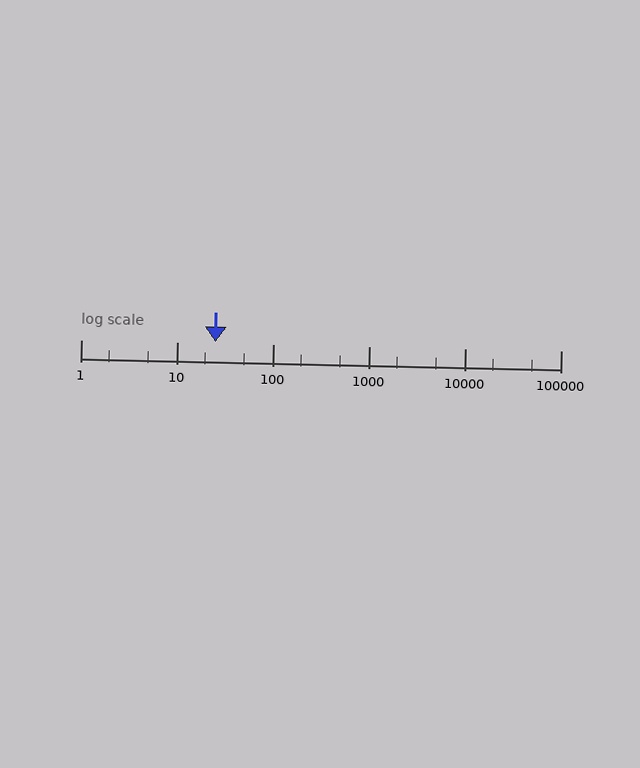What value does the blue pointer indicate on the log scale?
The pointer indicates approximately 25.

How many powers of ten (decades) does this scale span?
The scale spans 5 decades, from 1 to 100000.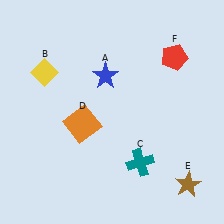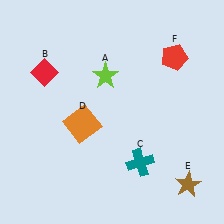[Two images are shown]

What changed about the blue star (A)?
In Image 1, A is blue. In Image 2, it changed to lime.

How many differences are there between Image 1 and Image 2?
There are 2 differences between the two images.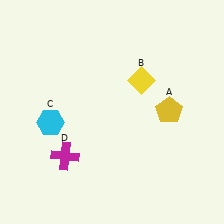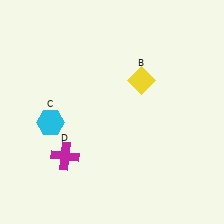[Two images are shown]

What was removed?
The yellow pentagon (A) was removed in Image 2.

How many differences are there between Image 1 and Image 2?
There is 1 difference between the two images.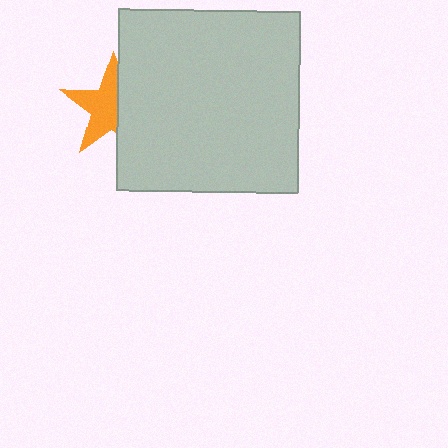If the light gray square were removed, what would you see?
You would see the complete orange star.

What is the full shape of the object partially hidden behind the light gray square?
The partially hidden object is an orange star.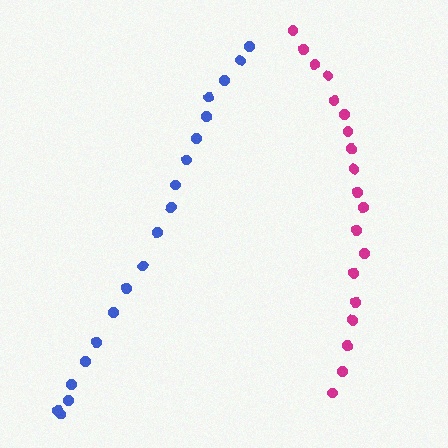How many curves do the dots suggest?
There are 2 distinct paths.